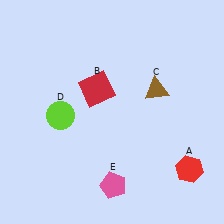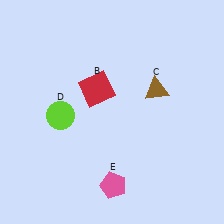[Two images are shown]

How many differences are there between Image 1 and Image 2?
There is 1 difference between the two images.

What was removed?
The red hexagon (A) was removed in Image 2.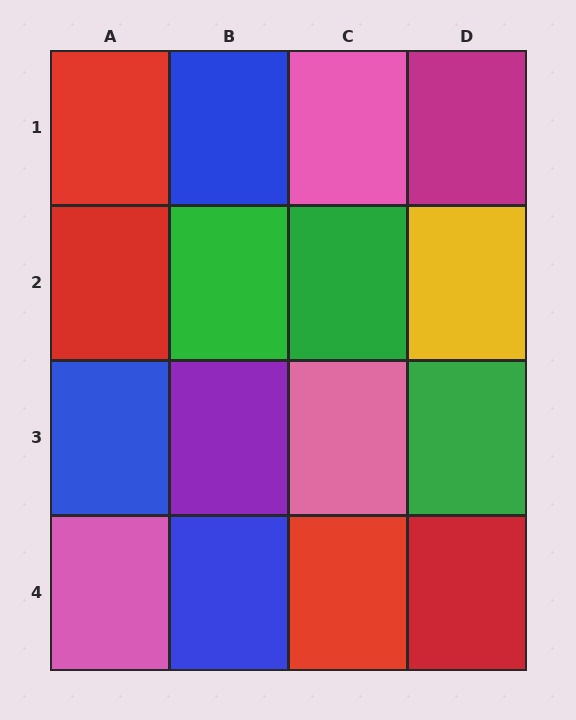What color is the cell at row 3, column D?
Green.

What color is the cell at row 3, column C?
Pink.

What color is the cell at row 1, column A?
Red.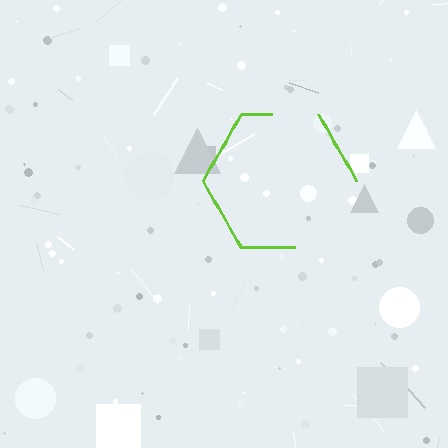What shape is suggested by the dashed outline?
The dashed outline suggests a hexagon.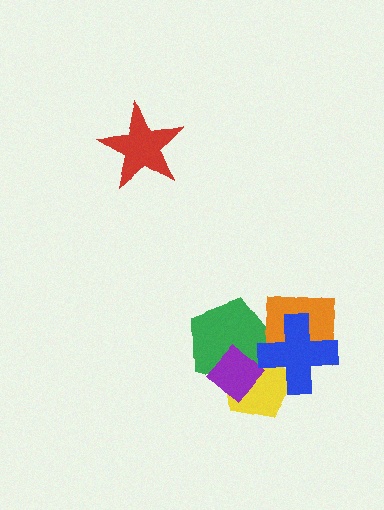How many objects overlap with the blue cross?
3 objects overlap with the blue cross.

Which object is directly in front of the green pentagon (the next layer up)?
The purple diamond is directly in front of the green pentagon.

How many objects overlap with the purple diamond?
2 objects overlap with the purple diamond.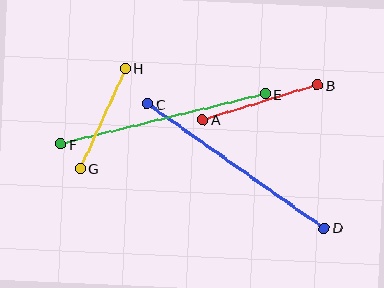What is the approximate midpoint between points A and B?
The midpoint is at approximately (260, 102) pixels.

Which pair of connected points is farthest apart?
Points C and D are farthest apart.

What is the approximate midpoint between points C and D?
The midpoint is at approximately (236, 166) pixels.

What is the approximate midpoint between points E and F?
The midpoint is at approximately (163, 119) pixels.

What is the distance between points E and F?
The distance is approximately 211 pixels.